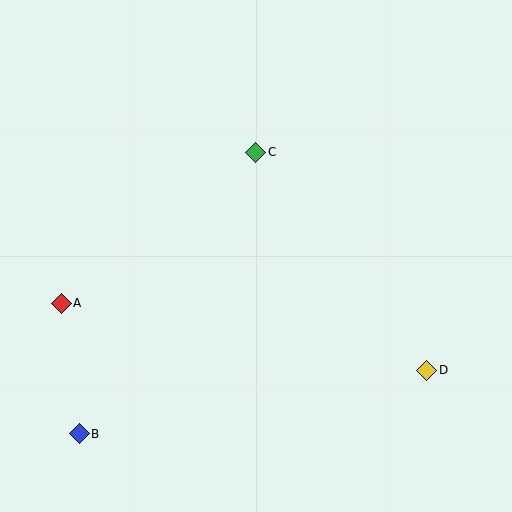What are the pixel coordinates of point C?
Point C is at (256, 152).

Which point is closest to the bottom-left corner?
Point B is closest to the bottom-left corner.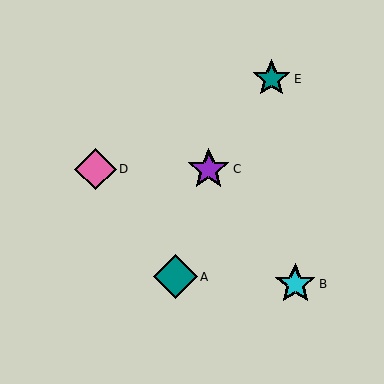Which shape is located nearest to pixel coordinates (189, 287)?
The teal diamond (labeled A) at (175, 277) is nearest to that location.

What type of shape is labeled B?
Shape B is a cyan star.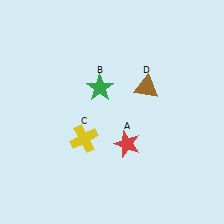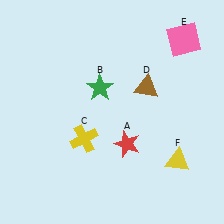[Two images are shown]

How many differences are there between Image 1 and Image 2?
There are 2 differences between the two images.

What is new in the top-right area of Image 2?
A pink square (E) was added in the top-right area of Image 2.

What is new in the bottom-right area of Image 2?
A yellow triangle (F) was added in the bottom-right area of Image 2.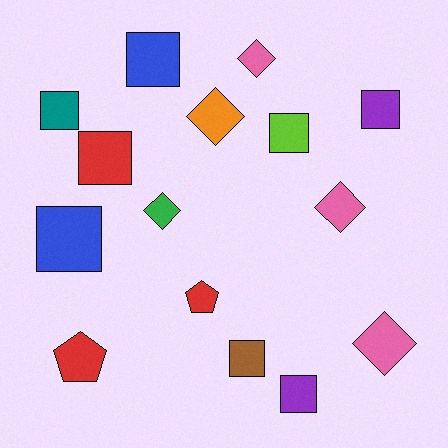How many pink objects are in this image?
There are 3 pink objects.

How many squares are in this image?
There are 8 squares.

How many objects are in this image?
There are 15 objects.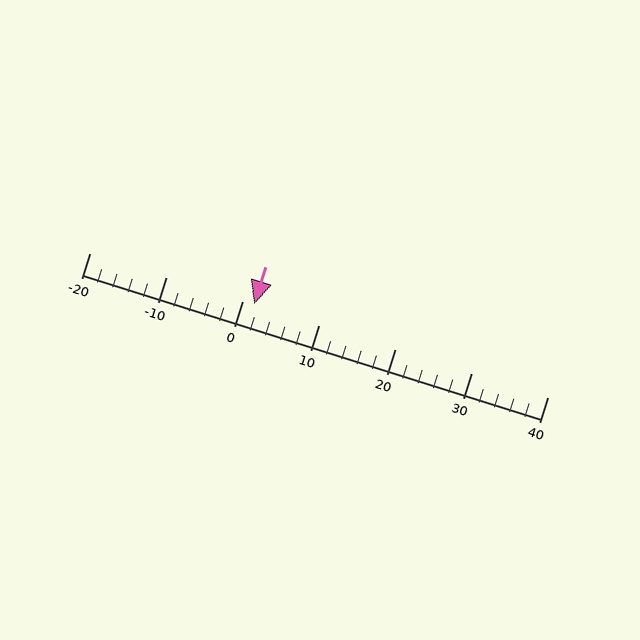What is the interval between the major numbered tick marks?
The major tick marks are spaced 10 units apart.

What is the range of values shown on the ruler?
The ruler shows values from -20 to 40.